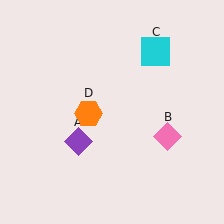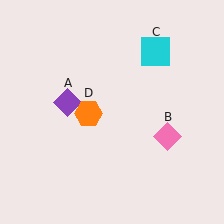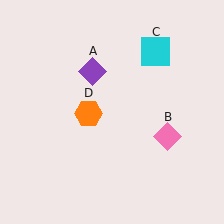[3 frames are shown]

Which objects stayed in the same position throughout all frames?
Pink diamond (object B) and cyan square (object C) and orange hexagon (object D) remained stationary.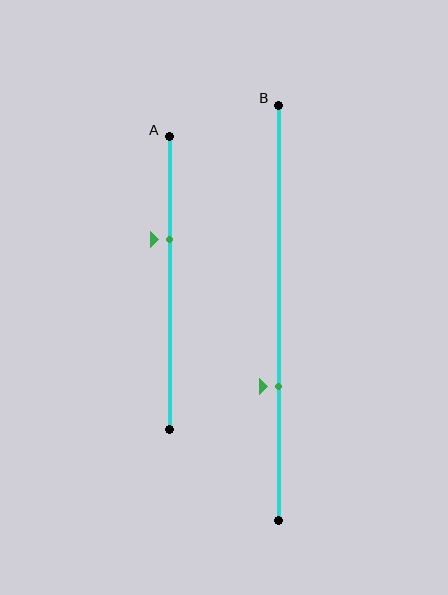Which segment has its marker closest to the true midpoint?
Segment A has its marker closest to the true midpoint.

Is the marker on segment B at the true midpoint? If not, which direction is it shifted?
No, the marker on segment B is shifted downward by about 18% of the segment length.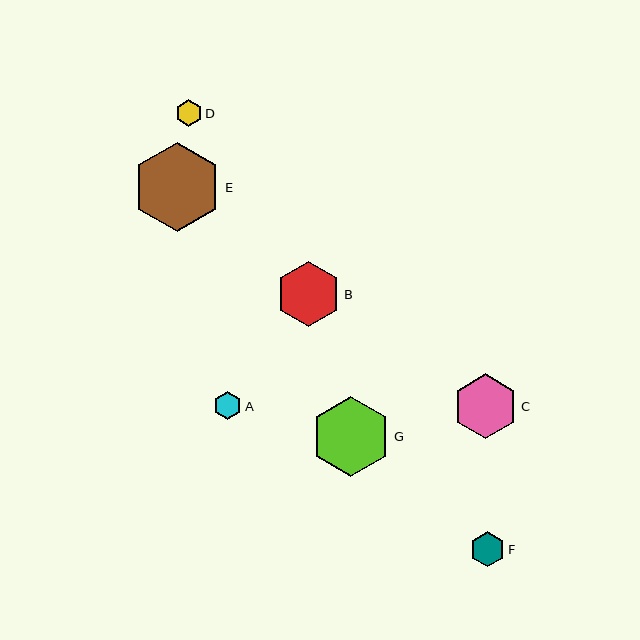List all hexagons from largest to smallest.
From largest to smallest: E, G, B, C, F, A, D.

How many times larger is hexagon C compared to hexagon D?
Hexagon C is approximately 2.4 times the size of hexagon D.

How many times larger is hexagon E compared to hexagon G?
Hexagon E is approximately 1.1 times the size of hexagon G.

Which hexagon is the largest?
Hexagon E is the largest with a size of approximately 90 pixels.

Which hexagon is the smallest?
Hexagon D is the smallest with a size of approximately 27 pixels.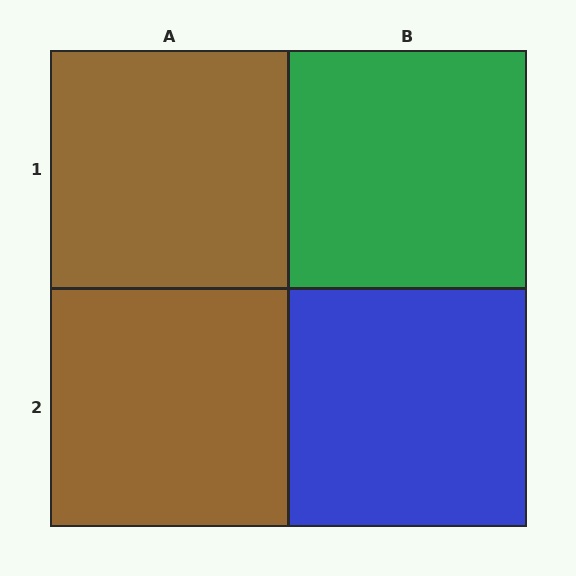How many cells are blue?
1 cell is blue.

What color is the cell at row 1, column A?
Brown.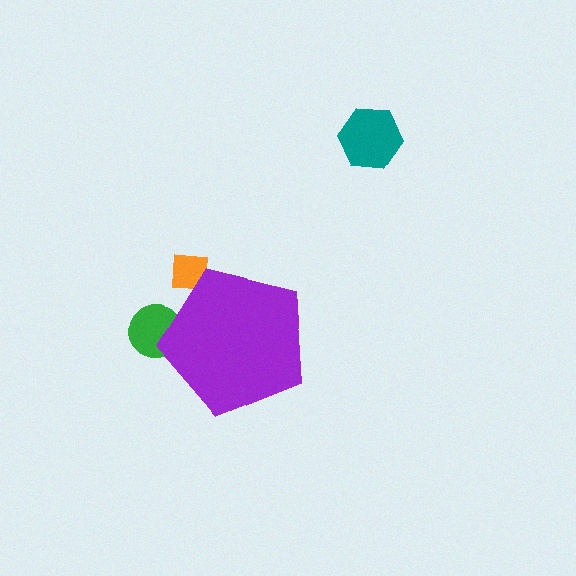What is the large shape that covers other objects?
A purple pentagon.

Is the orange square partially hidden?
Yes, the orange square is partially hidden behind the purple pentagon.